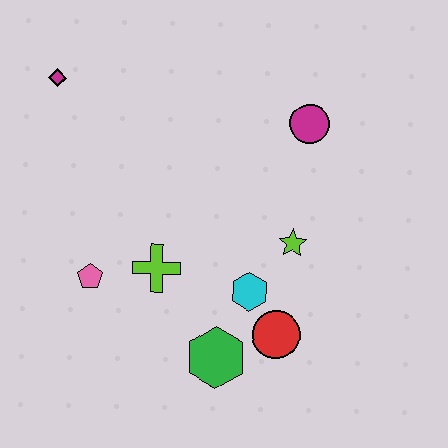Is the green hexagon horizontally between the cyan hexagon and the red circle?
No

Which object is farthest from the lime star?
The magenta diamond is farthest from the lime star.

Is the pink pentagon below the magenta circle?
Yes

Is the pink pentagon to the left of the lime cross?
Yes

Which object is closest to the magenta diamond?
The pink pentagon is closest to the magenta diamond.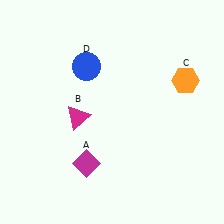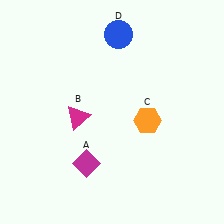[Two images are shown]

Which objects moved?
The objects that moved are: the orange hexagon (C), the blue circle (D).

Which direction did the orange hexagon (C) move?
The orange hexagon (C) moved down.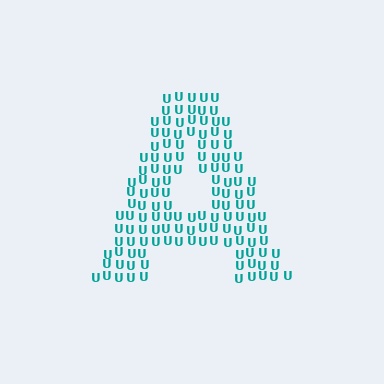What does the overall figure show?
The overall figure shows the letter A.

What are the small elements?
The small elements are letter U's.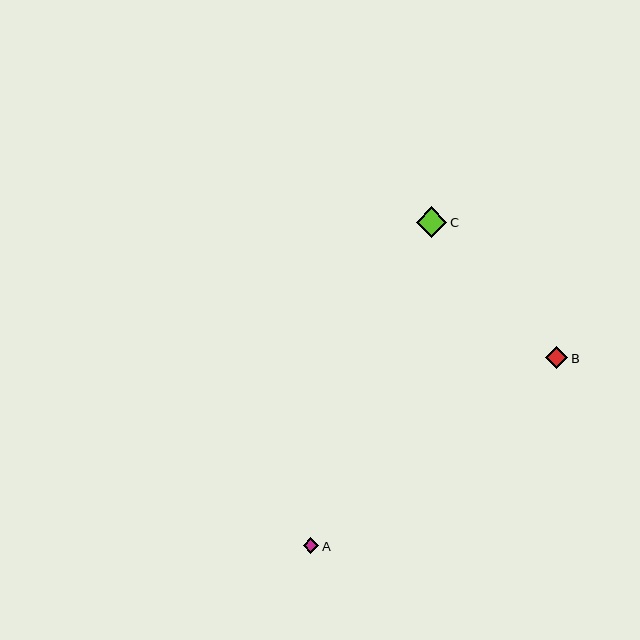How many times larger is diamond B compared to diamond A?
Diamond B is approximately 1.4 times the size of diamond A.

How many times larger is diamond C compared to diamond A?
Diamond C is approximately 1.9 times the size of diamond A.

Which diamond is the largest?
Diamond C is the largest with a size of approximately 30 pixels.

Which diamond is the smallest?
Diamond A is the smallest with a size of approximately 16 pixels.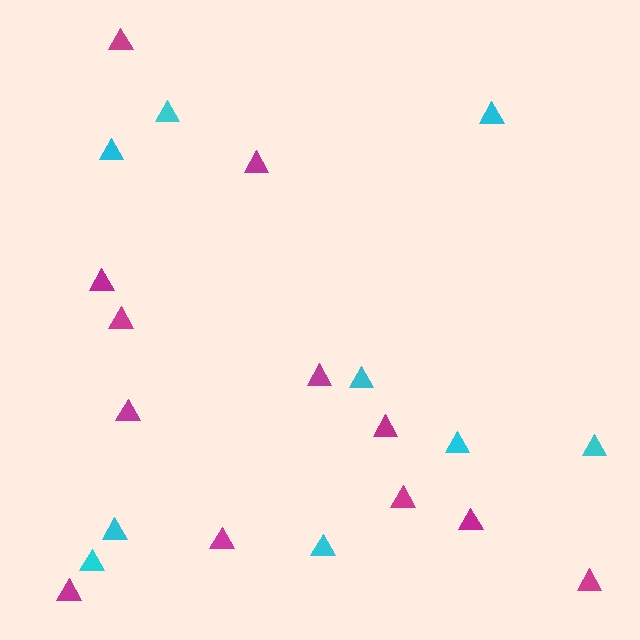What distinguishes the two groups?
There are 2 groups: one group of magenta triangles (12) and one group of cyan triangles (9).